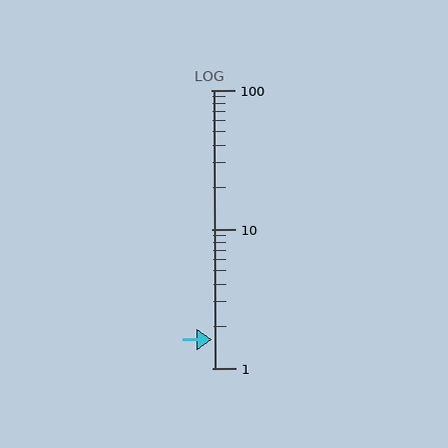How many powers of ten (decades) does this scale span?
The scale spans 2 decades, from 1 to 100.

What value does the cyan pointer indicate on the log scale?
The pointer indicates approximately 1.6.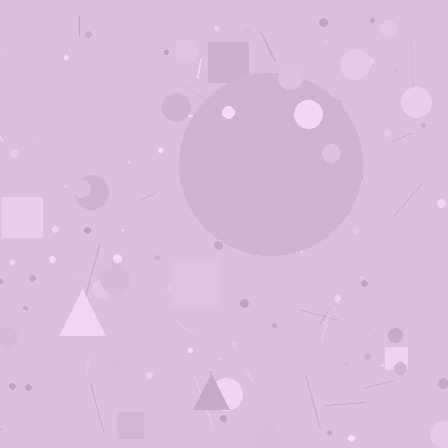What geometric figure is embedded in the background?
A circle is embedded in the background.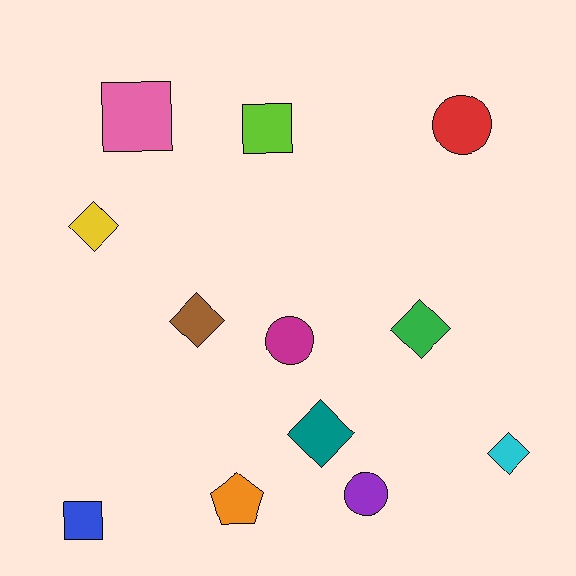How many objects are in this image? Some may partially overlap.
There are 12 objects.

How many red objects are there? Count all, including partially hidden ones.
There is 1 red object.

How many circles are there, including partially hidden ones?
There are 3 circles.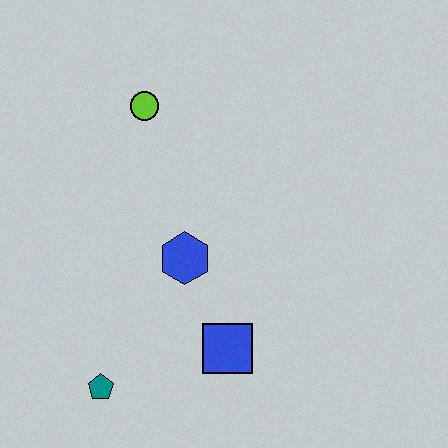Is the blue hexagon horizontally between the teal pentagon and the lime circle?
No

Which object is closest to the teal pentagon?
The blue square is closest to the teal pentagon.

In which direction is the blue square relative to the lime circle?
The blue square is below the lime circle.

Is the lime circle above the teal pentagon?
Yes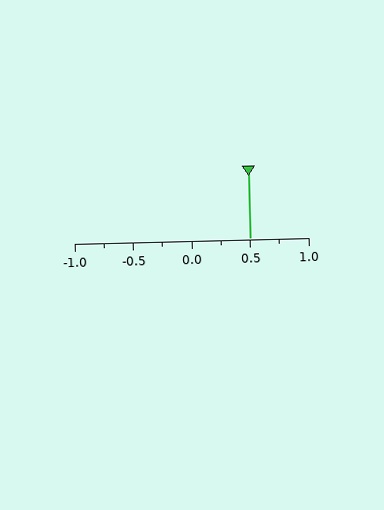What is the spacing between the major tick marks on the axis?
The major ticks are spaced 0.5 apart.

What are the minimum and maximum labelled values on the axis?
The axis runs from -1.0 to 1.0.